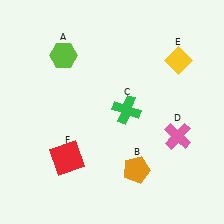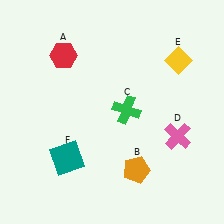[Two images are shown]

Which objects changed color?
A changed from lime to red. F changed from red to teal.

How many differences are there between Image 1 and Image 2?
There are 2 differences between the two images.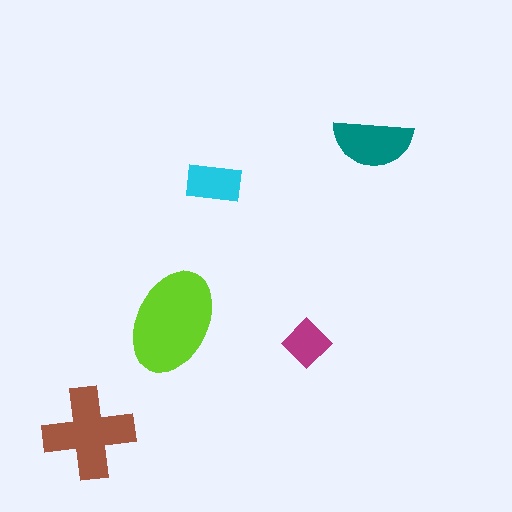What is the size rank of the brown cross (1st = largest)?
2nd.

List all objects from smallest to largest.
The magenta diamond, the cyan rectangle, the teal semicircle, the brown cross, the lime ellipse.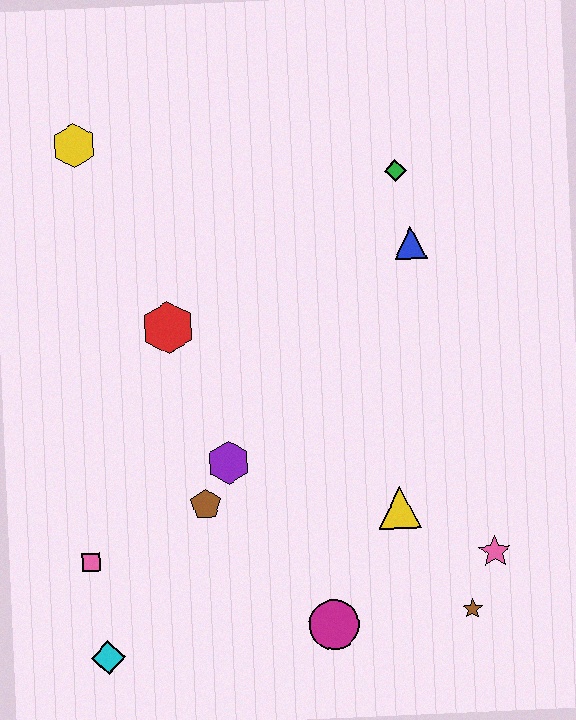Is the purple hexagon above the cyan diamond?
Yes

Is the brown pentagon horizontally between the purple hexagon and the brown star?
No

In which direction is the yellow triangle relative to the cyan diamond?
The yellow triangle is to the right of the cyan diamond.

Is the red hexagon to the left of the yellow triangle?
Yes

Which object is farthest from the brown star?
The yellow hexagon is farthest from the brown star.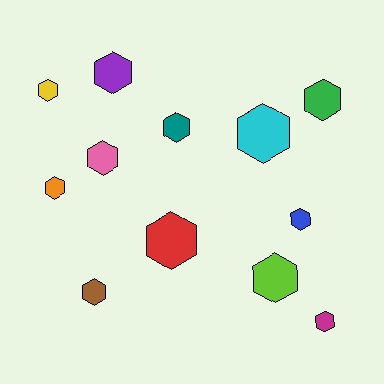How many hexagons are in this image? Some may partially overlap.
There are 12 hexagons.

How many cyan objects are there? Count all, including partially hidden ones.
There is 1 cyan object.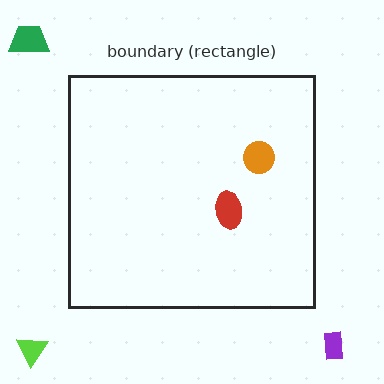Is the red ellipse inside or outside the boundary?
Inside.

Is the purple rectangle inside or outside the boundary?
Outside.